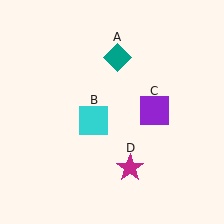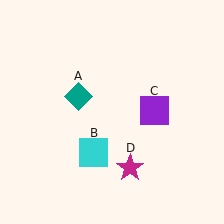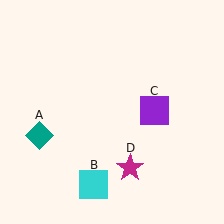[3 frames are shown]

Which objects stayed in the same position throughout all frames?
Purple square (object C) and magenta star (object D) remained stationary.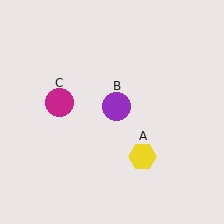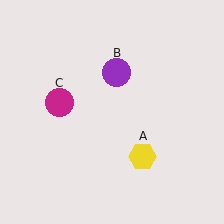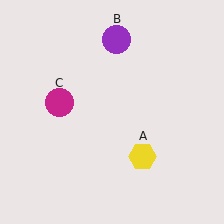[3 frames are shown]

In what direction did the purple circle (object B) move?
The purple circle (object B) moved up.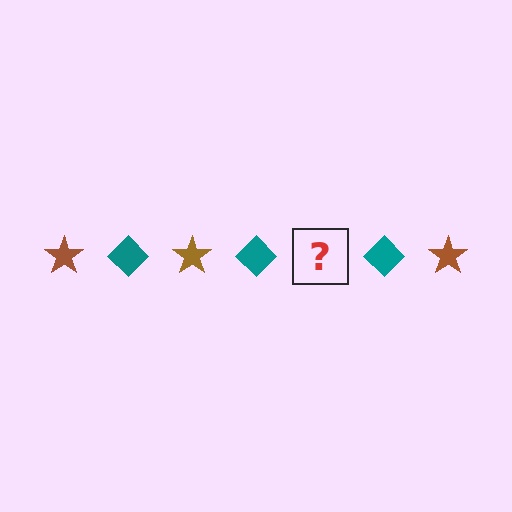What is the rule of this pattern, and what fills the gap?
The rule is that the pattern alternates between brown star and teal diamond. The gap should be filled with a brown star.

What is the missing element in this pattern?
The missing element is a brown star.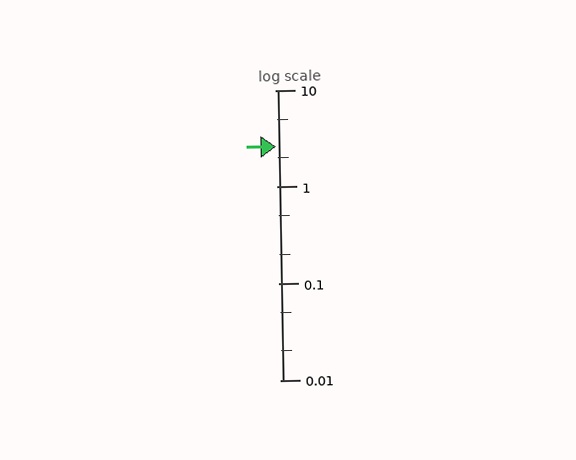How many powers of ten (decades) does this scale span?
The scale spans 3 decades, from 0.01 to 10.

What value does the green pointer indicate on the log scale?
The pointer indicates approximately 2.6.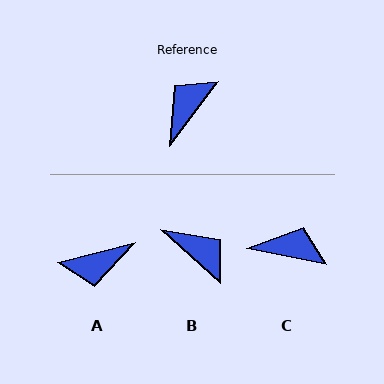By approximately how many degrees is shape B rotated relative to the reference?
Approximately 95 degrees clockwise.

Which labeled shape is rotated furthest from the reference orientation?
A, about 141 degrees away.